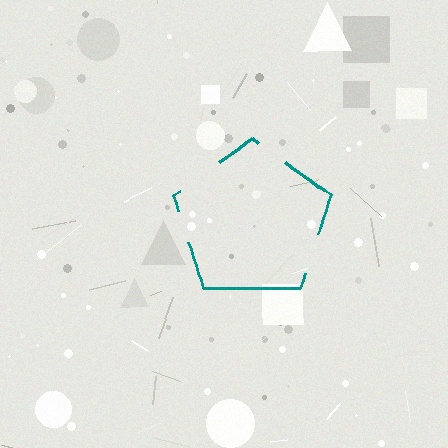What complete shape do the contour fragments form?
The contour fragments form a pentagon.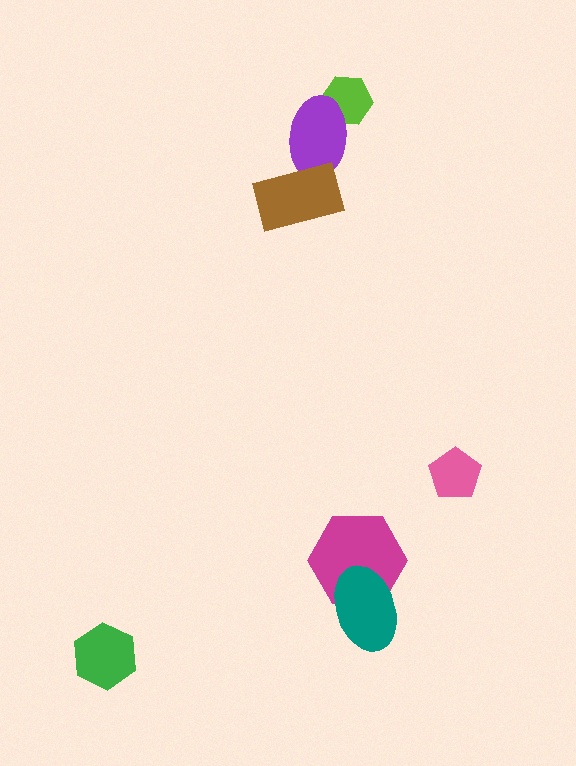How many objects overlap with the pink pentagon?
0 objects overlap with the pink pentagon.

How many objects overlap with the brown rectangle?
1 object overlaps with the brown rectangle.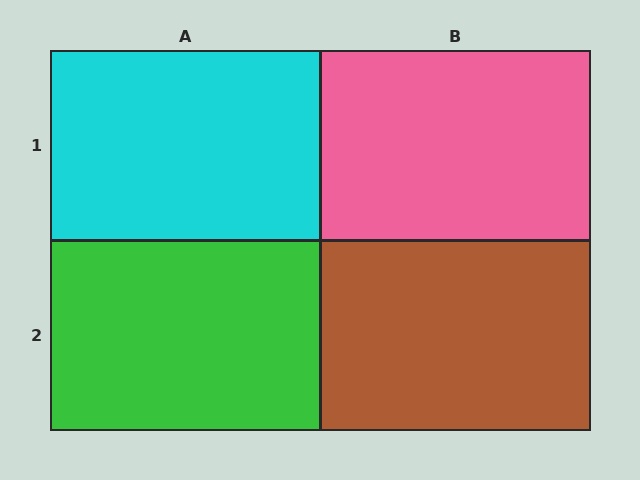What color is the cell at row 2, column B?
Brown.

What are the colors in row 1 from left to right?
Cyan, pink.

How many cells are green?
1 cell is green.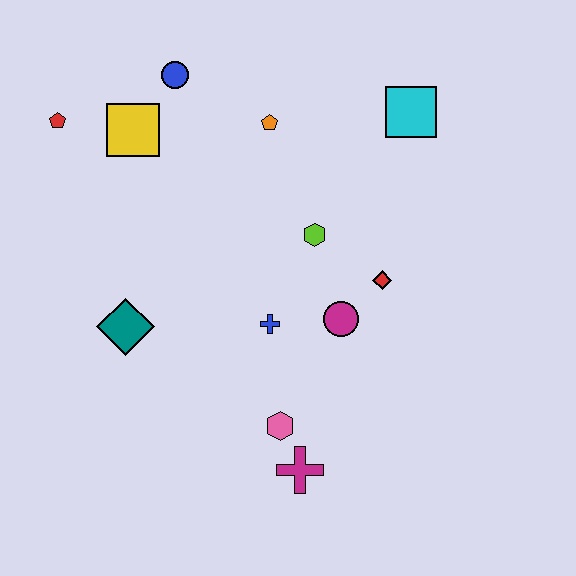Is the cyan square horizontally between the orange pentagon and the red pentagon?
No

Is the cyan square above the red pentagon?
Yes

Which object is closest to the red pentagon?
The yellow square is closest to the red pentagon.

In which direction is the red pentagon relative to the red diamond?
The red pentagon is to the left of the red diamond.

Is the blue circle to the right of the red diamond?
No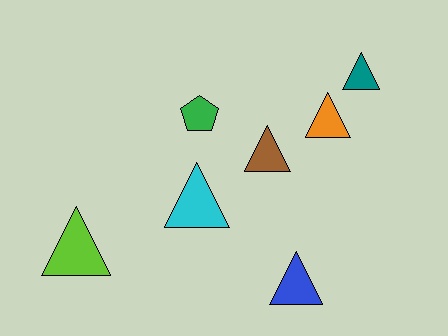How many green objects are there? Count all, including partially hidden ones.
There is 1 green object.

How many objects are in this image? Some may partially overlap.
There are 7 objects.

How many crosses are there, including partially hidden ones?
There are no crosses.